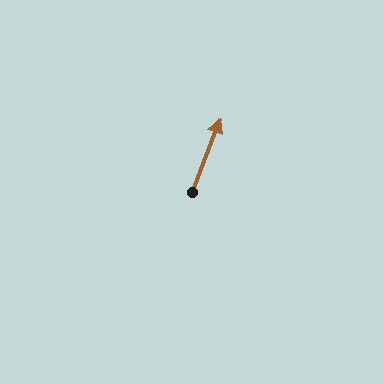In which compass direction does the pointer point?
North.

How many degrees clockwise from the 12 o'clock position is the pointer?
Approximately 21 degrees.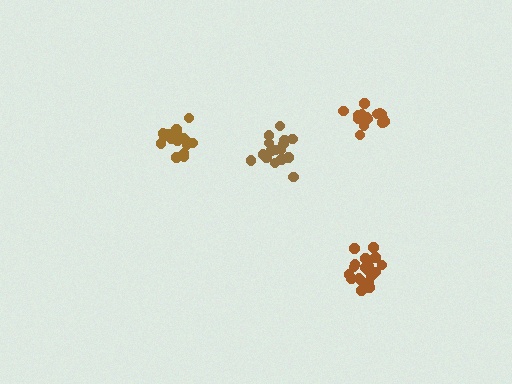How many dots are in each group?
Group 1: 18 dots, Group 2: 17 dots, Group 3: 20 dots, Group 4: 15 dots (70 total).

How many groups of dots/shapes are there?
There are 4 groups.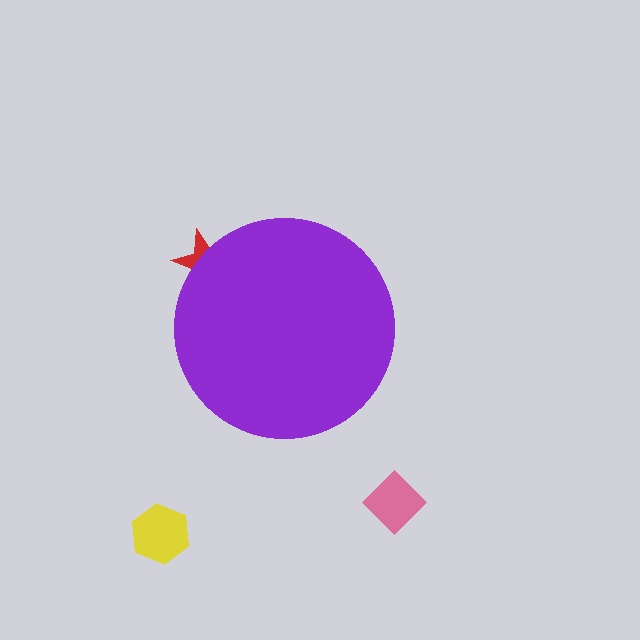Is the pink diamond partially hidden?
No, the pink diamond is fully visible.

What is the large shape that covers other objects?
A purple circle.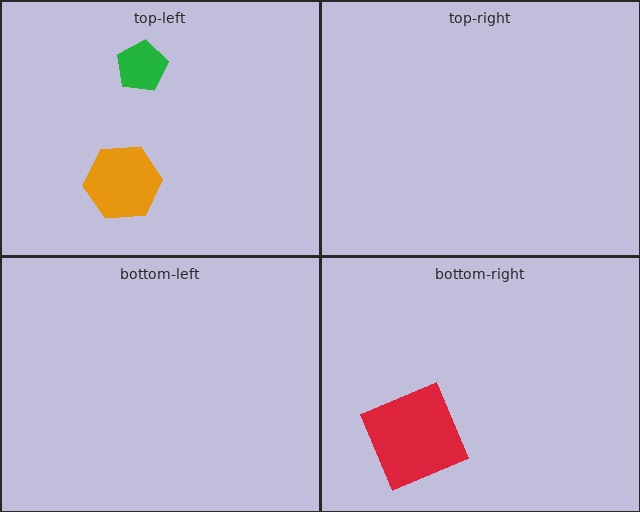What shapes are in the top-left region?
The green pentagon, the orange hexagon.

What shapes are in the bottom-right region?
The red square.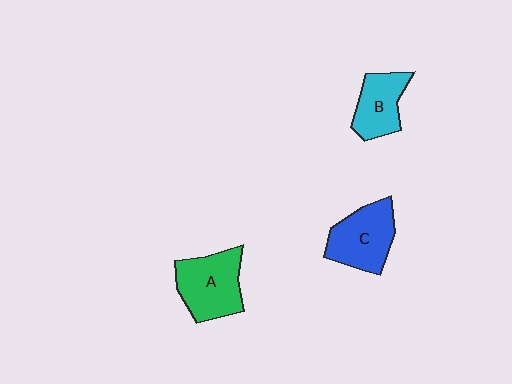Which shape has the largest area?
Shape A (green).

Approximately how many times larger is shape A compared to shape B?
Approximately 1.4 times.